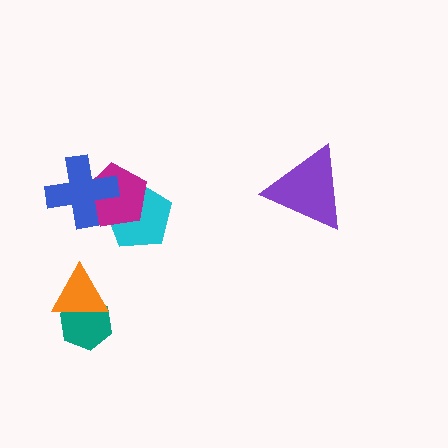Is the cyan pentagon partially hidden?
Yes, it is partially covered by another shape.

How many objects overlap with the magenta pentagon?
2 objects overlap with the magenta pentagon.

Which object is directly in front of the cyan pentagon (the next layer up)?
The magenta pentagon is directly in front of the cyan pentagon.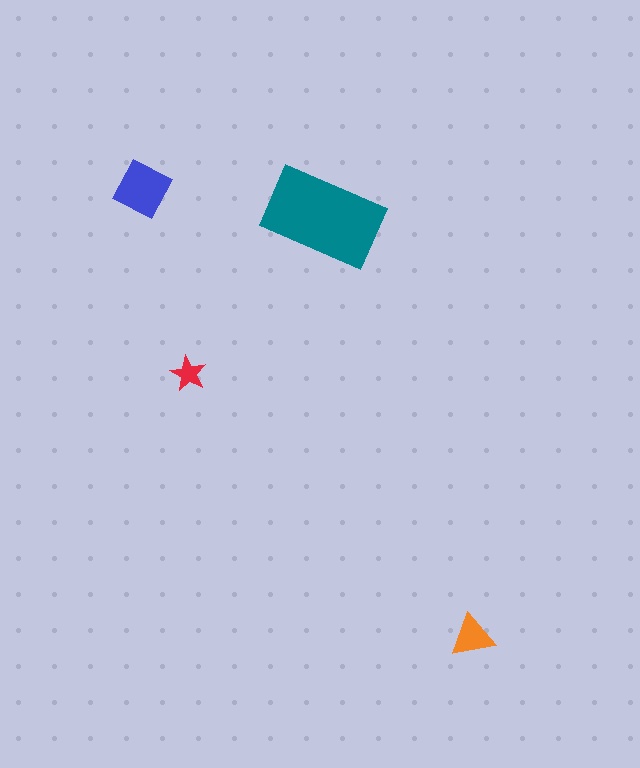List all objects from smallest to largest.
The red star, the orange triangle, the blue square, the teal rectangle.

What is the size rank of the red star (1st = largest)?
4th.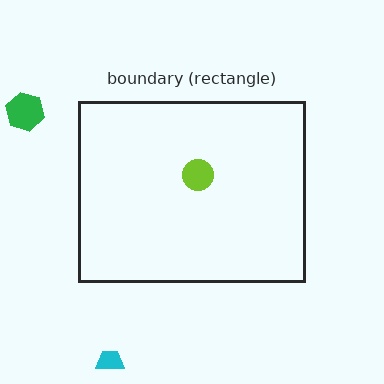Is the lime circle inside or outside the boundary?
Inside.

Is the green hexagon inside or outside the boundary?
Outside.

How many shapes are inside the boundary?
1 inside, 2 outside.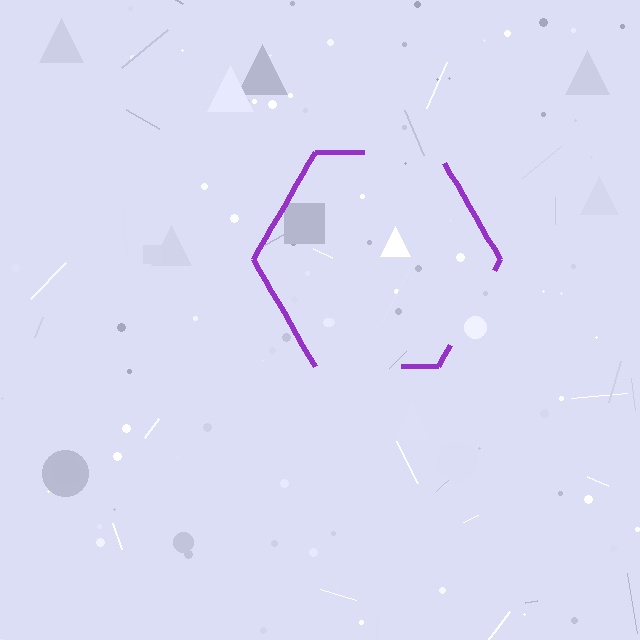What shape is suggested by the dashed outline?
The dashed outline suggests a hexagon.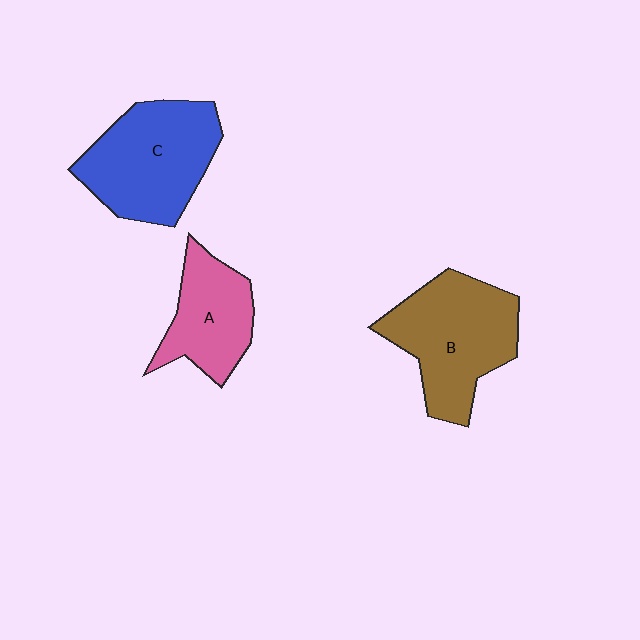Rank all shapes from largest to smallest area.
From largest to smallest: B (brown), C (blue), A (pink).